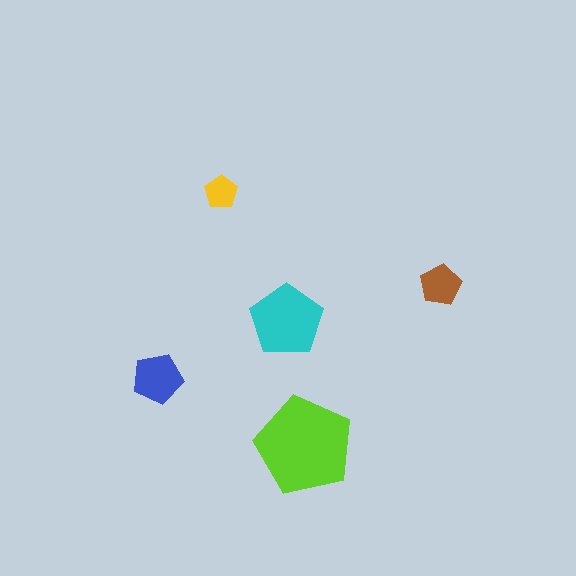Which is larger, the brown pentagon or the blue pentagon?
The blue one.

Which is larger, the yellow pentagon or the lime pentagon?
The lime one.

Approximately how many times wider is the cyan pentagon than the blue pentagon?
About 1.5 times wider.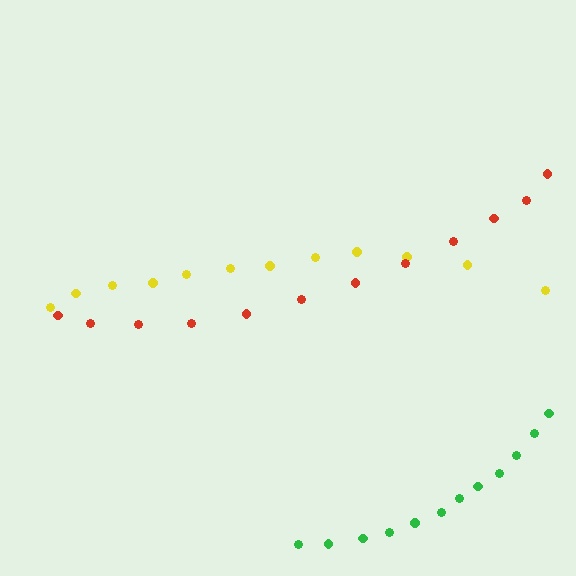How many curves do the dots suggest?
There are 3 distinct paths.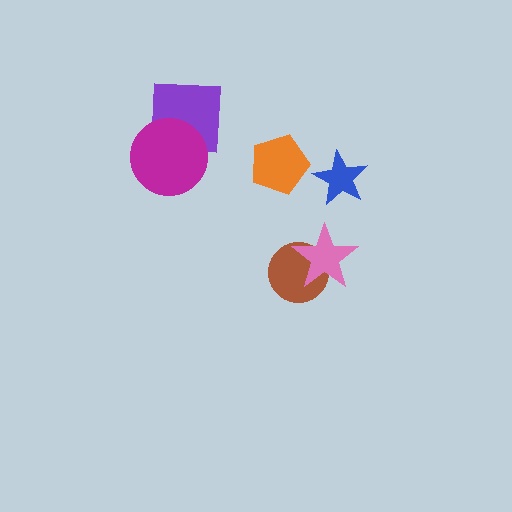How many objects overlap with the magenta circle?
1 object overlaps with the magenta circle.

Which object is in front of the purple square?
The magenta circle is in front of the purple square.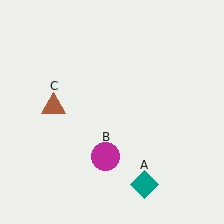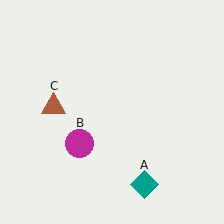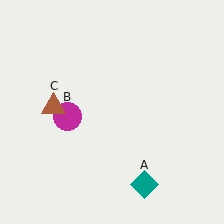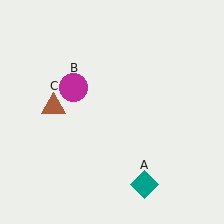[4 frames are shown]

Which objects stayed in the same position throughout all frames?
Teal diamond (object A) and brown triangle (object C) remained stationary.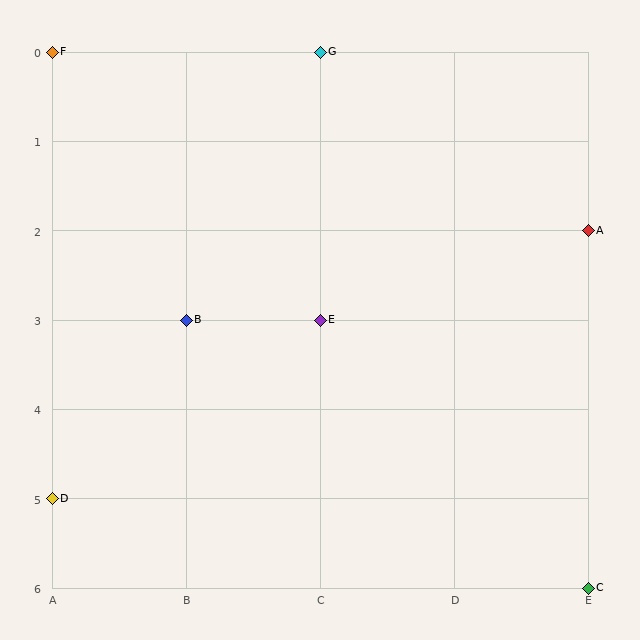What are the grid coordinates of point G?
Point G is at grid coordinates (C, 0).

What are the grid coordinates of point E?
Point E is at grid coordinates (C, 3).